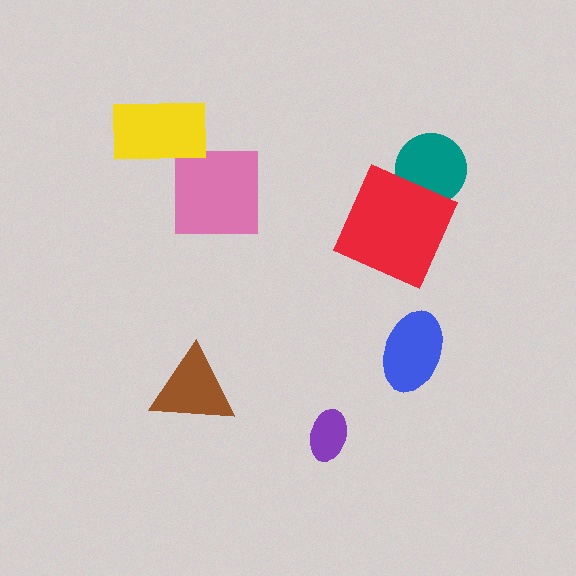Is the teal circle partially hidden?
Yes, it is partially covered by another shape.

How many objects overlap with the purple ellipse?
0 objects overlap with the purple ellipse.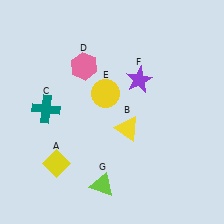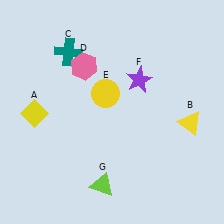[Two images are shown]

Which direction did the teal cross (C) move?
The teal cross (C) moved up.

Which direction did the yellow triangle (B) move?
The yellow triangle (B) moved right.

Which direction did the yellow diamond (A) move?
The yellow diamond (A) moved up.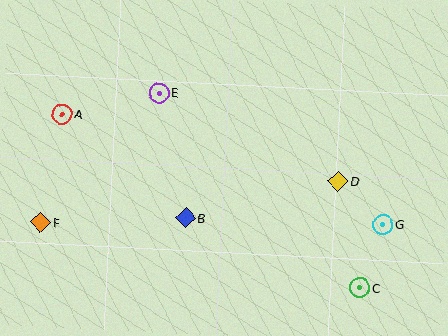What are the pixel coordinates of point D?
Point D is at (338, 181).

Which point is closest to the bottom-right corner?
Point C is closest to the bottom-right corner.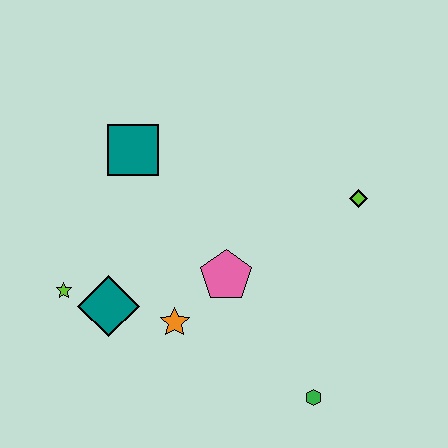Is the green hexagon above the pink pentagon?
No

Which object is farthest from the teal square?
The green hexagon is farthest from the teal square.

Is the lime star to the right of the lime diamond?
No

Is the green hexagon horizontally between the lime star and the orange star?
No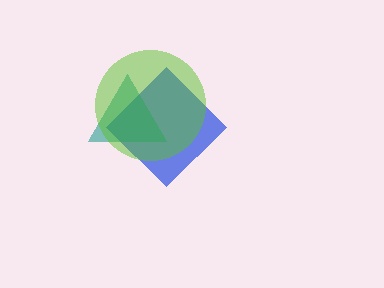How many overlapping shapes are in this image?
There are 3 overlapping shapes in the image.